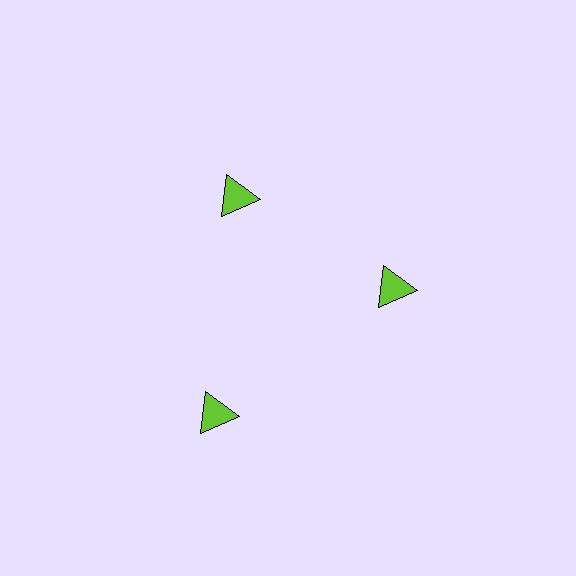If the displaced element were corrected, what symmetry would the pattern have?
It would have 3-fold rotational symmetry — the pattern would map onto itself every 120 degrees.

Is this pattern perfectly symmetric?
No. The 3 lime triangles are arranged in a ring, but one element near the 7 o'clock position is pushed outward from the center, breaking the 3-fold rotational symmetry.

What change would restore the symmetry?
The symmetry would be restored by moving it inward, back onto the ring so that all 3 triangles sit at equal angles and equal distance from the center.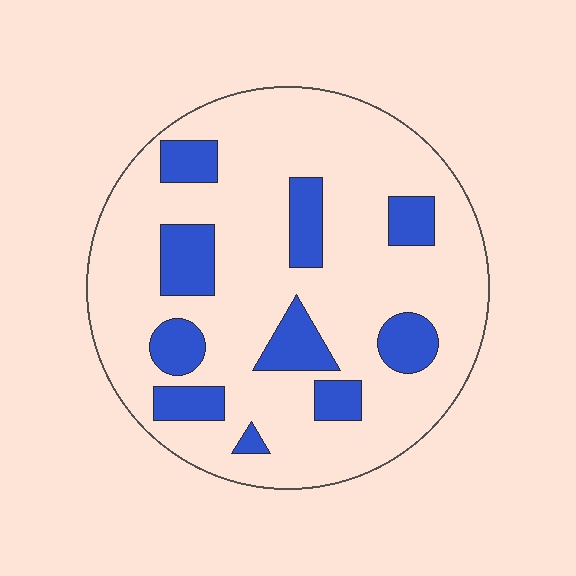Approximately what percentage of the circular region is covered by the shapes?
Approximately 20%.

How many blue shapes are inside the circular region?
10.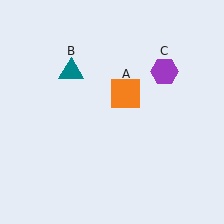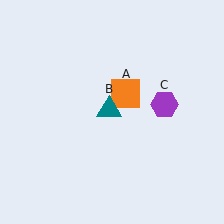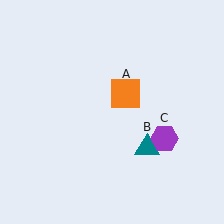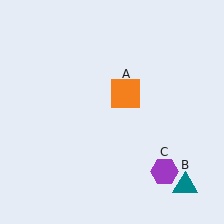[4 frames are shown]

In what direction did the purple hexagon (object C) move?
The purple hexagon (object C) moved down.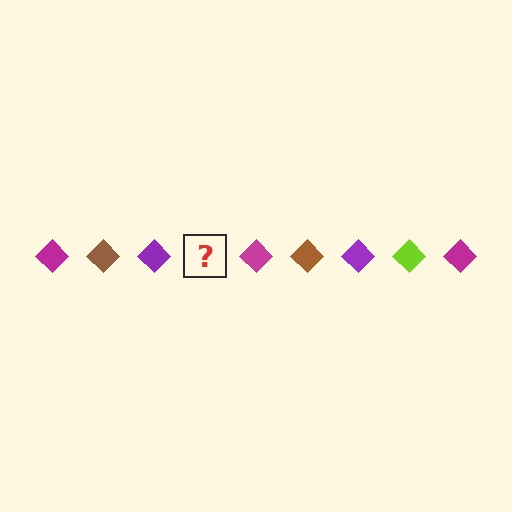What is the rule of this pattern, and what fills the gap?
The rule is that the pattern cycles through magenta, brown, purple, lime diamonds. The gap should be filled with a lime diamond.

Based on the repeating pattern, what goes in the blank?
The blank should be a lime diamond.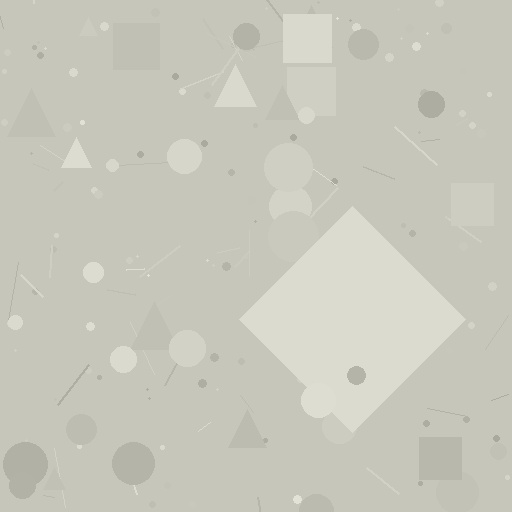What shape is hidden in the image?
A diamond is hidden in the image.